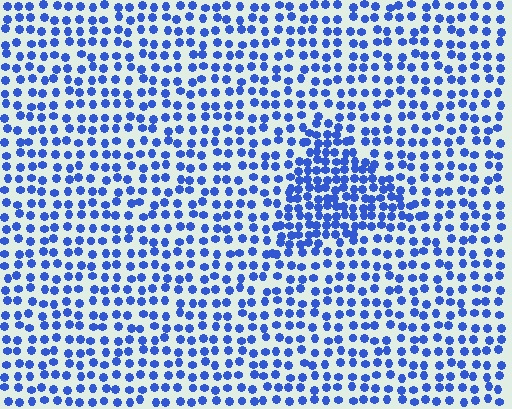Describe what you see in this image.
The image contains small blue elements arranged at two different densities. A triangle-shaped region is visible where the elements are more densely packed than the surrounding area.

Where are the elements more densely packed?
The elements are more densely packed inside the triangle boundary.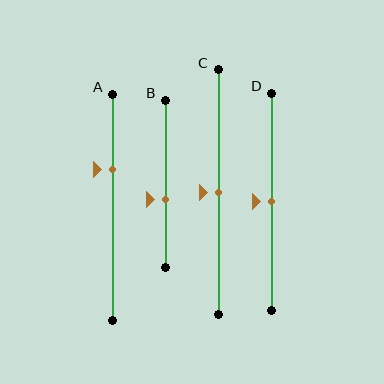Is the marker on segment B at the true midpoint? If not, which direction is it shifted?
No, the marker on segment B is shifted downward by about 9% of the segment length.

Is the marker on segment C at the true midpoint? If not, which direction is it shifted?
Yes, the marker on segment C is at the true midpoint.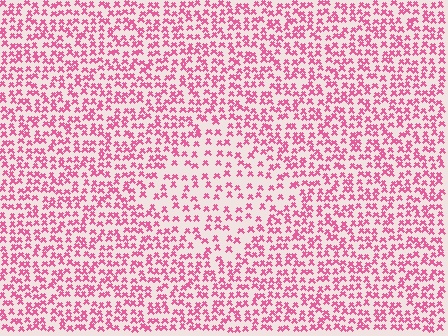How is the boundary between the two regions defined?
The boundary is defined by a change in element density (approximately 1.7x ratio). All elements are the same color, size, and shape.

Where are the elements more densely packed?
The elements are more densely packed outside the diamond boundary.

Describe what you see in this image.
The image contains small pink elements arranged at two different densities. A diamond-shaped region is visible where the elements are less densely packed than the surrounding area.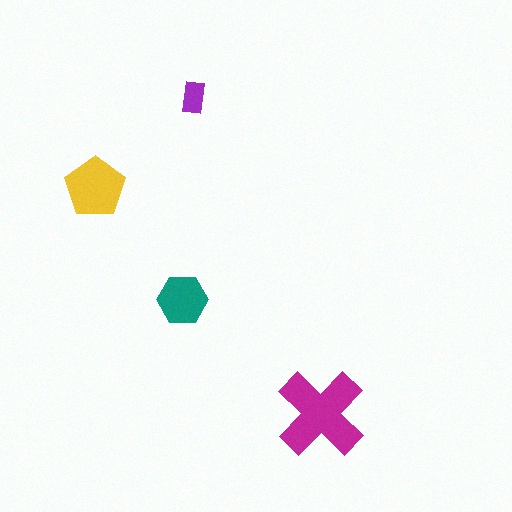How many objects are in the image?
There are 4 objects in the image.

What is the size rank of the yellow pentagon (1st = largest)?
2nd.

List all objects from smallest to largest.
The purple rectangle, the teal hexagon, the yellow pentagon, the magenta cross.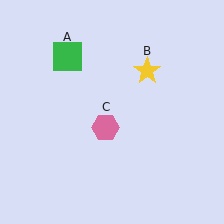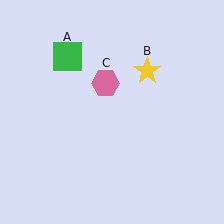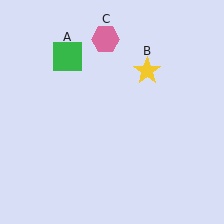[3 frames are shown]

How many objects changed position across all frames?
1 object changed position: pink hexagon (object C).